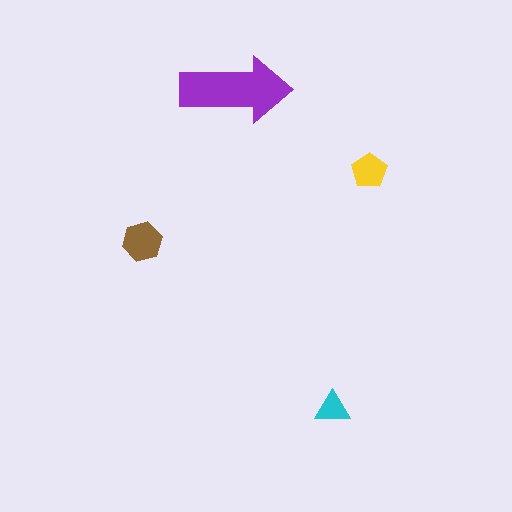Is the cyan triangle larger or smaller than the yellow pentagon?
Smaller.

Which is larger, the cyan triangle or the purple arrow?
The purple arrow.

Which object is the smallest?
The cyan triangle.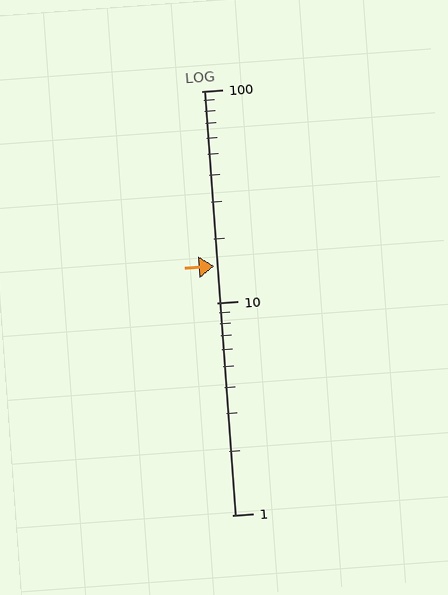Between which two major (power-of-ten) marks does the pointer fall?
The pointer is between 10 and 100.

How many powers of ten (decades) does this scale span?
The scale spans 2 decades, from 1 to 100.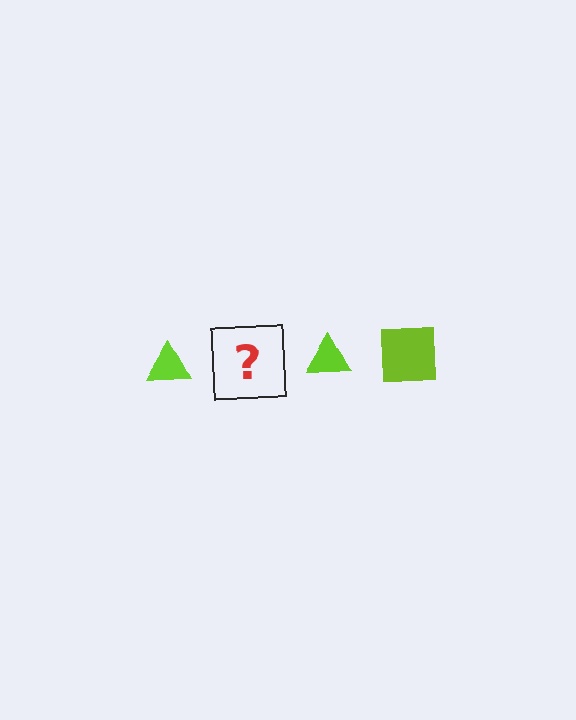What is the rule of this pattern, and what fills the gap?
The rule is that the pattern cycles through triangle, square shapes in lime. The gap should be filled with a lime square.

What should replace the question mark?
The question mark should be replaced with a lime square.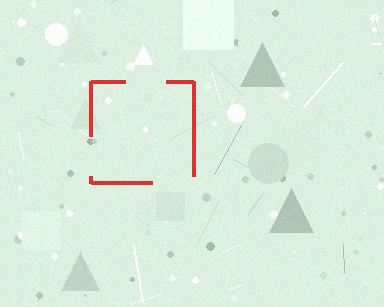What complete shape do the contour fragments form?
The contour fragments form a square.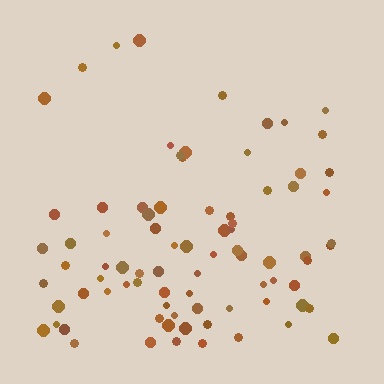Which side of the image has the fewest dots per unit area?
The top.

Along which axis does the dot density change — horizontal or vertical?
Vertical.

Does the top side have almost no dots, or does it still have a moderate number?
Still a moderate number, just noticeably fewer than the bottom.